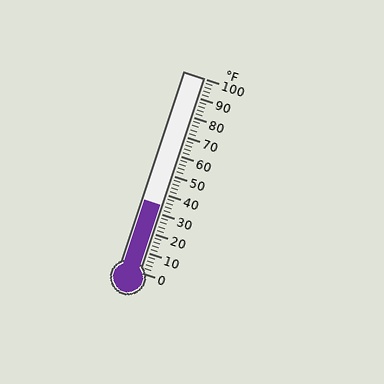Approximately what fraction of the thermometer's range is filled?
The thermometer is filled to approximately 35% of its range.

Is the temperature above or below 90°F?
The temperature is below 90°F.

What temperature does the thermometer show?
The thermometer shows approximately 34°F.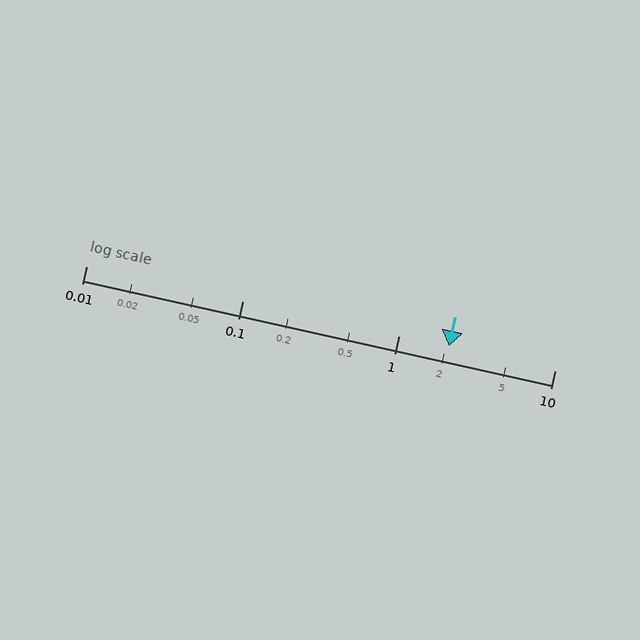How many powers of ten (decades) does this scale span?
The scale spans 3 decades, from 0.01 to 10.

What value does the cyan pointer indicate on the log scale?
The pointer indicates approximately 2.1.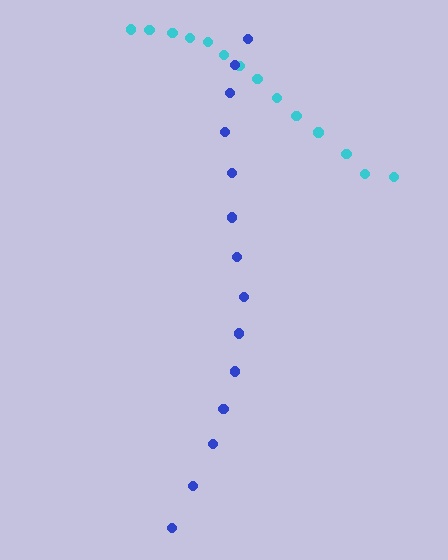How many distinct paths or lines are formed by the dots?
There are 2 distinct paths.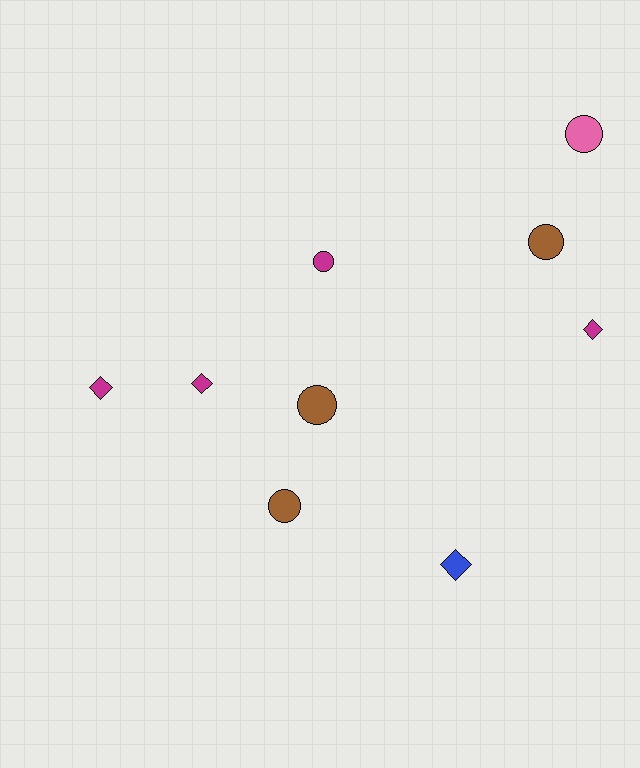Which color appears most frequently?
Magenta, with 4 objects.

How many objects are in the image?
There are 9 objects.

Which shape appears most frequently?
Circle, with 5 objects.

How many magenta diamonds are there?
There are 3 magenta diamonds.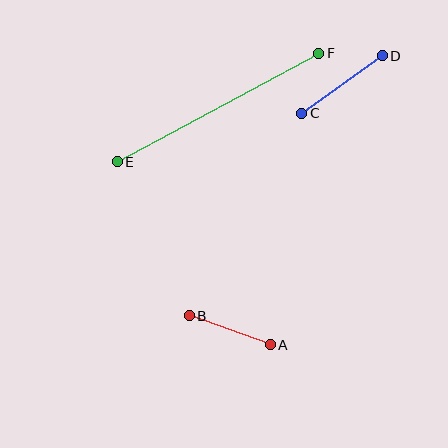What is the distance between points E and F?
The distance is approximately 229 pixels.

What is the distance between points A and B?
The distance is approximately 86 pixels.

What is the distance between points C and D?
The distance is approximately 99 pixels.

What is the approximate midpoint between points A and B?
The midpoint is at approximately (230, 330) pixels.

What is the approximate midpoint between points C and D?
The midpoint is at approximately (342, 84) pixels.